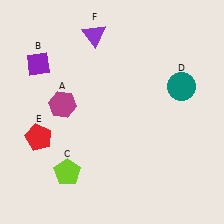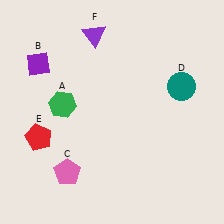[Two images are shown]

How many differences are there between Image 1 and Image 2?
There are 2 differences between the two images.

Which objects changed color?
A changed from magenta to green. C changed from lime to pink.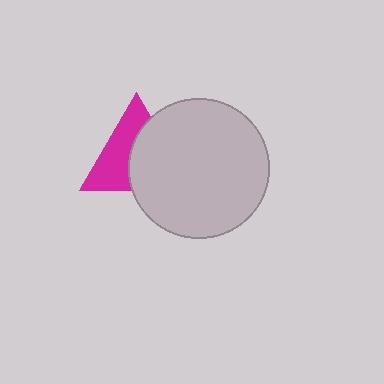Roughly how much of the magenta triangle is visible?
About half of it is visible (roughly 49%).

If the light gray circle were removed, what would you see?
You would see the complete magenta triangle.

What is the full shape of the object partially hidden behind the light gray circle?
The partially hidden object is a magenta triangle.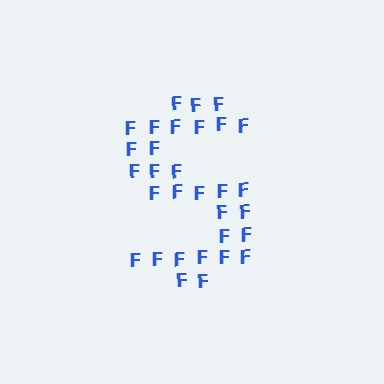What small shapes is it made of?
It is made of small letter F's.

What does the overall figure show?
The overall figure shows the letter S.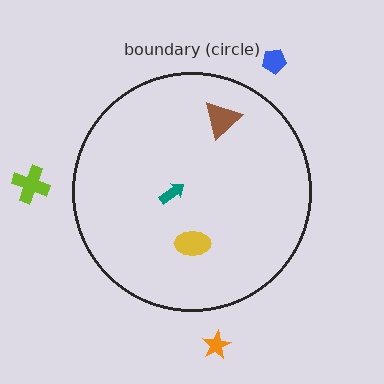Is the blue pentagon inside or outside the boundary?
Outside.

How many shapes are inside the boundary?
3 inside, 3 outside.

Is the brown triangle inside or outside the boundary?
Inside.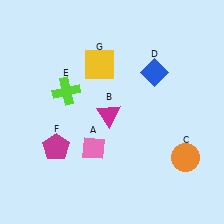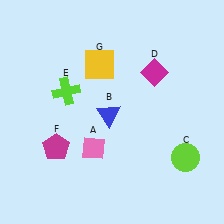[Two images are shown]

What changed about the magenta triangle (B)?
In Image 1, B is magenta. In Image 2, it changed to blue.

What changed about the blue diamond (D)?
In Image 1, D is blue. In Image 2, it changed to magenta.